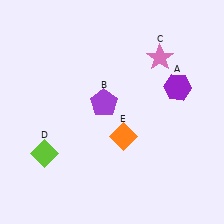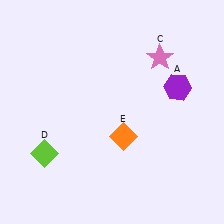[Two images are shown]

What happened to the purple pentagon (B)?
The purple pentagon (B) was removed in Image 2. It was in the top-left area of Image 1.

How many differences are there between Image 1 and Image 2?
There is 1 difference between the two images.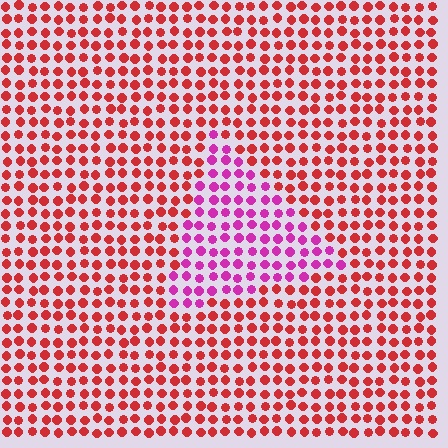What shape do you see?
I see a triangle.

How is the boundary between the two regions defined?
The boundary is defined purely by a slight shift in hue (about 46 degrees). Spacing, size, and orientation are identical on both sides.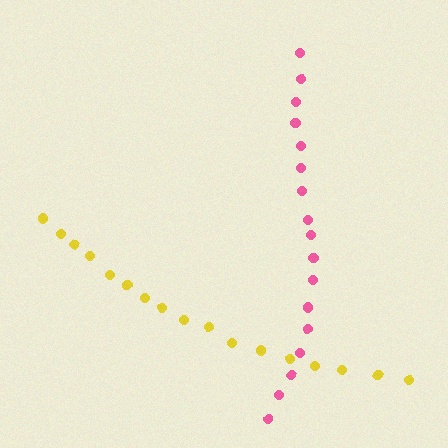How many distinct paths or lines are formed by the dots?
There are 2 distinct paths.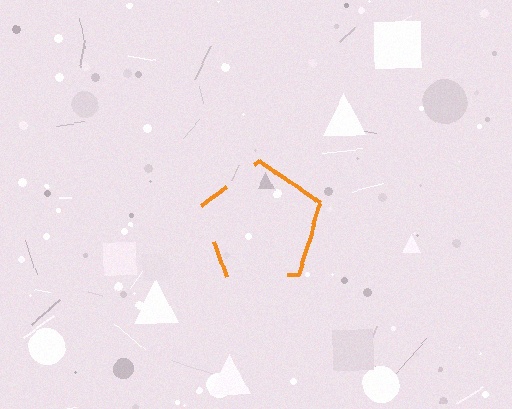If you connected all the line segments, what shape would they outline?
They would outline a pentagon.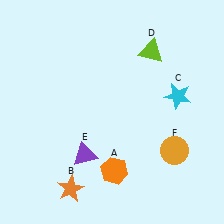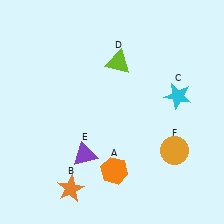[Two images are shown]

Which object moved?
The lime triangle (D) moved left.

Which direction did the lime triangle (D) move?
The lime triangle (D) moved left.